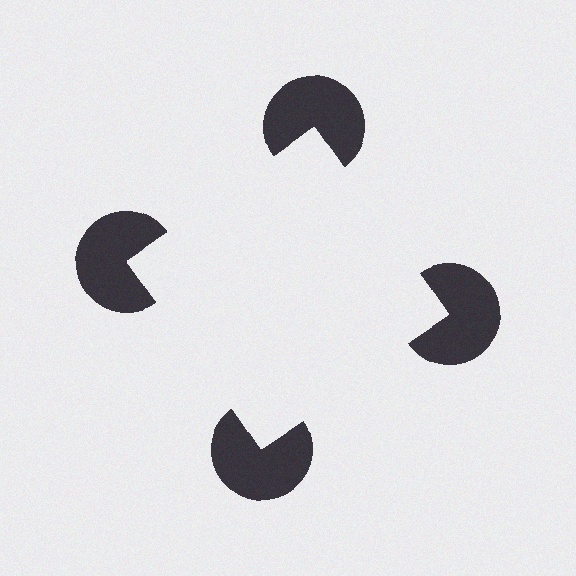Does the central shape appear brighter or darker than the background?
It typically appears slightly brighter than the background, even though no actual brightness change is drawn.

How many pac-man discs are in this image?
There are 4 — one at each vertex of the illusory square.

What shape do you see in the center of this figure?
An illusory square — its edges are inferred from the aligned wedge cuts in the pac-man discs, not physically drawn.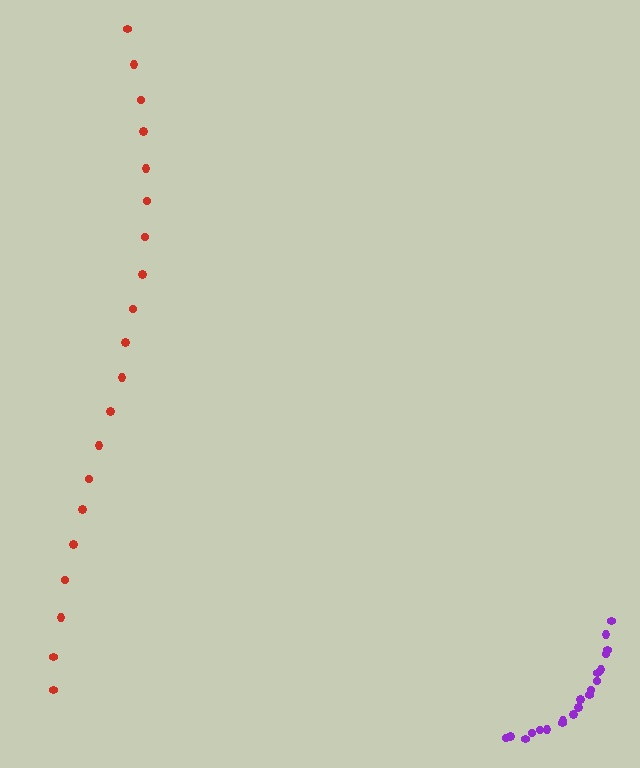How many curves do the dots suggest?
There are 2 distinct paths.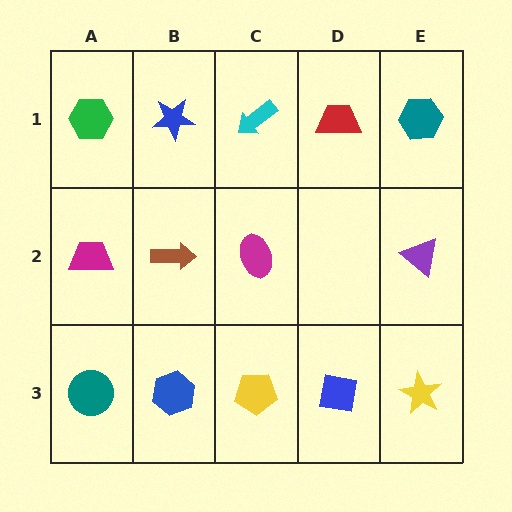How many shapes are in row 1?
5 shapes.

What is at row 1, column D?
A red trapezoid.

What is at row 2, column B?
A brown arrow.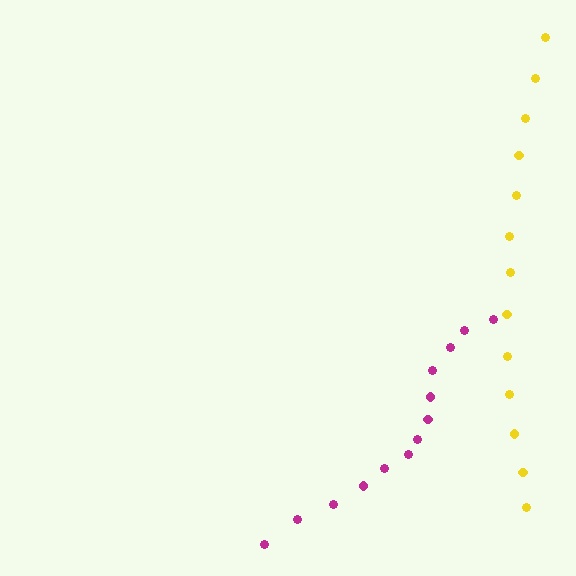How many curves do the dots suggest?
There are 2 distinct paths.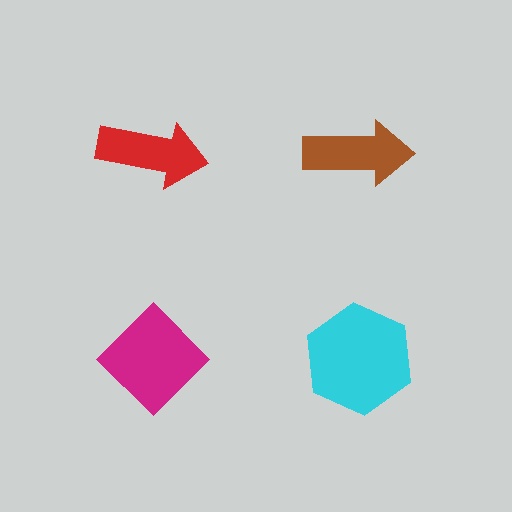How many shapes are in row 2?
2 shapes.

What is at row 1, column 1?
A red arrow.